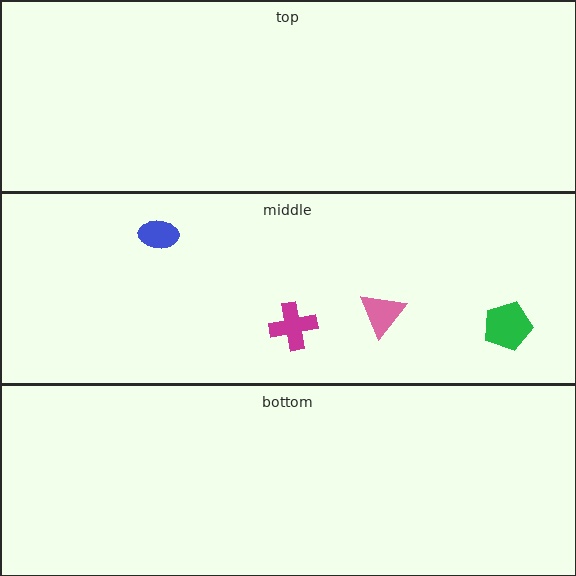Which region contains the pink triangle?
The middle region.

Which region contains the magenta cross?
The middle region.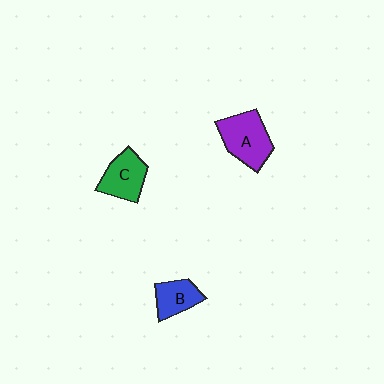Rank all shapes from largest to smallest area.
From largest to smallest: A (purple), C (green), B (blue).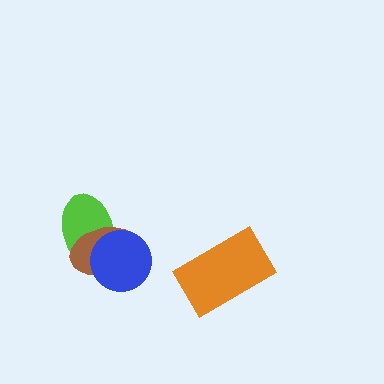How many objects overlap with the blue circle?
2 objects overlap with the blue circle.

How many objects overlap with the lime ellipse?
2 objects overlap with the lime ellipse.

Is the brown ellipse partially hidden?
Yes, it is partially covered by another shape.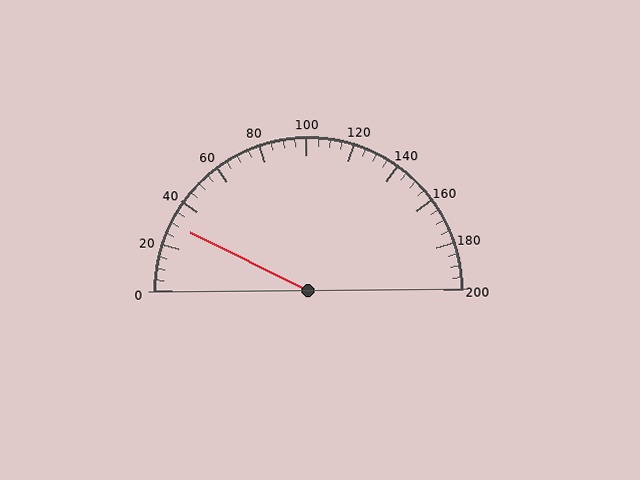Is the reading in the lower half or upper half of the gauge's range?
The reading is in the lower half of the range (0 to 200).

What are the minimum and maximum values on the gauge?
The gauge ranges from 0 to 200.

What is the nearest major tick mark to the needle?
The nearest major tick mark is 40.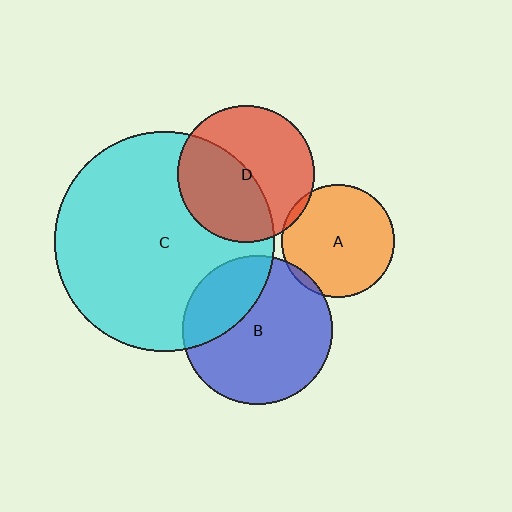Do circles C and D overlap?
Yes.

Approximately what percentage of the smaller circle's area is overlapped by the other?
Approximately 45%.